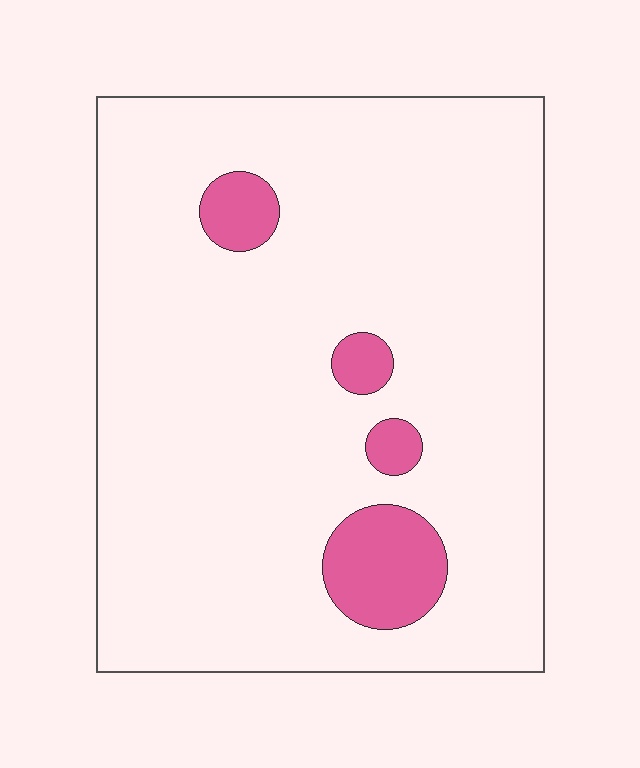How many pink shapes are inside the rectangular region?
4.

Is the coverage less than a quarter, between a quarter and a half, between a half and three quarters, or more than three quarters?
Less than a quarter.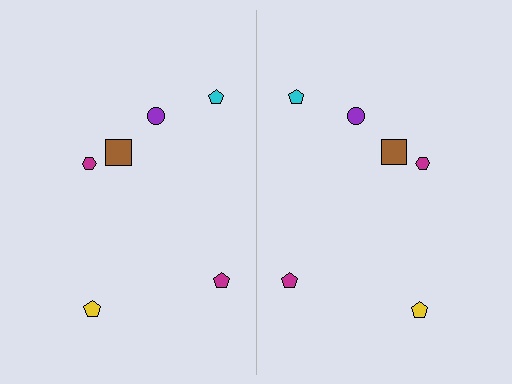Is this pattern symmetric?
Yes, this pattern has bilateral (reflection) symmetry.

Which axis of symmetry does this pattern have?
The pattern has a vertical axis of symmetry running through the center of the image.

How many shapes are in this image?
There are 12 shapes in this image.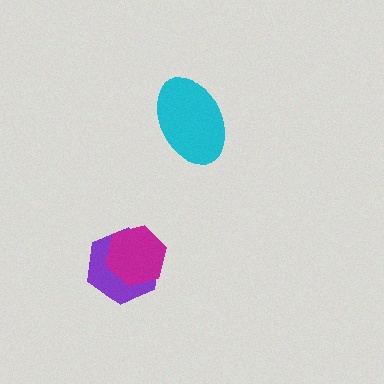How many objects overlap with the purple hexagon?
1 object overlaps with the purple hexagon.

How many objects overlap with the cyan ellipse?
0 objects overlap with the cyan ellipse.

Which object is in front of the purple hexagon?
The magenta hexagon is in front of the purple hexagon.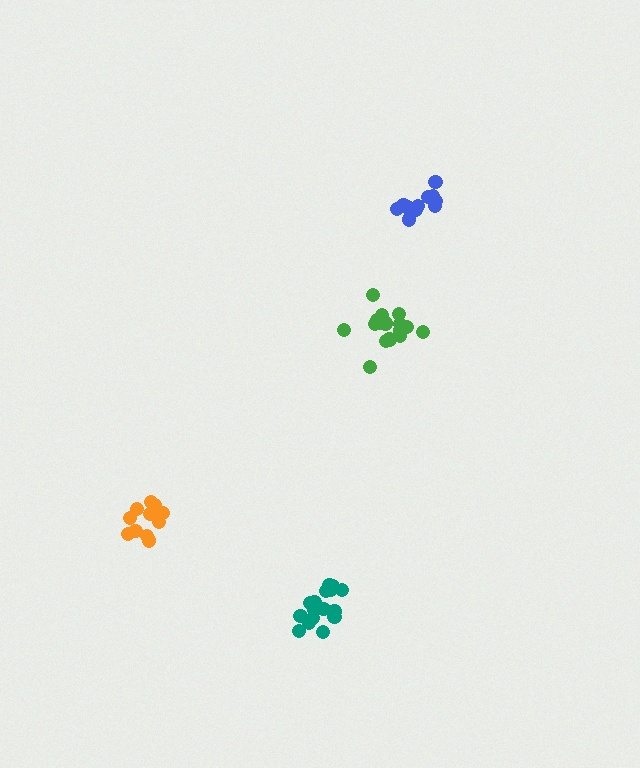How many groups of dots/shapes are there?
There are 4 groups.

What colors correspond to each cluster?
The clusters are colored: teal, orange, blue, green.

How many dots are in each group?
Group 1: 16 dots, Group 2: 13 dots, Group 3: 11 dots, Group 4: 16 dots (56 total).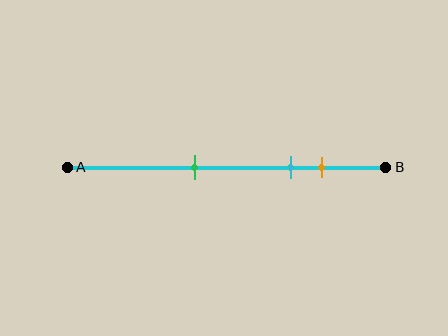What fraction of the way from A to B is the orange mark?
The orange mark is approximately 80% (0.8) of the way from A to B.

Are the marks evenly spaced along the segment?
No, the marks are not evenly spaced.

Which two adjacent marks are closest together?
The cyan and orange marks are the closest adjacent pair.